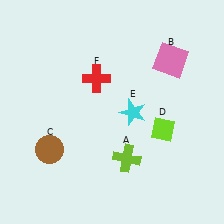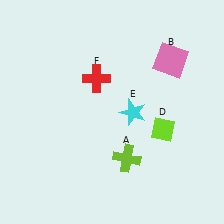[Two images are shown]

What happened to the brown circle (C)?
The brown circle (C) was removed in Image 2. It was in the bottom-left area of Image 1.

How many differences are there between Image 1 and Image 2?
There is 1 difference between the two images.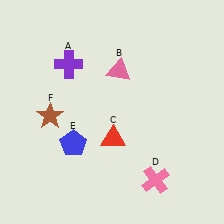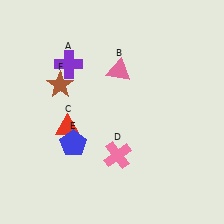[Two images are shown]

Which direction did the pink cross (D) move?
The pink cross (D) moved left.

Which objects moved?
The objects that moved are: the red triangle (C), the pink cross (D), the brown star (F).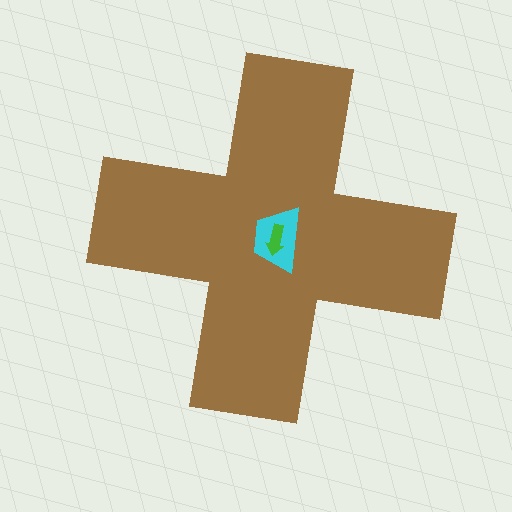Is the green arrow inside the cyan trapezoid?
Yes.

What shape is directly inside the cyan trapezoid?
The green arrow.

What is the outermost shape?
The brown cross.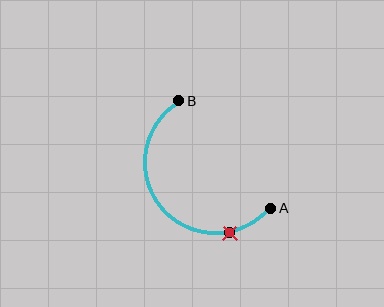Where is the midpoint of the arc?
The arc midpoint is the point on the curve farthest from the straight line joining A and B. It sits below and to the left of that line.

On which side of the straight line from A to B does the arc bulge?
The arc bulges below and to the left of the straight line connecting A and B.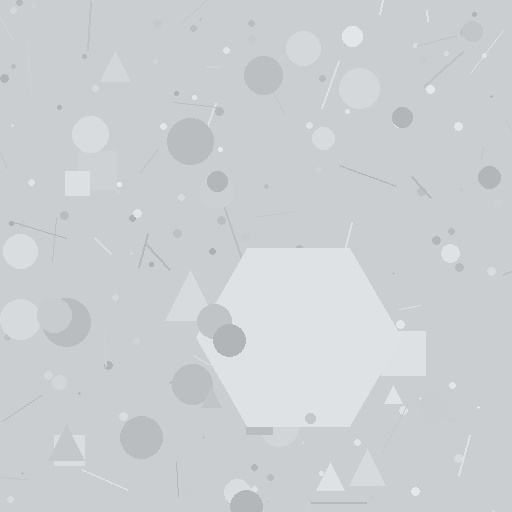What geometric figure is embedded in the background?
A hexagon is embedded in the background.